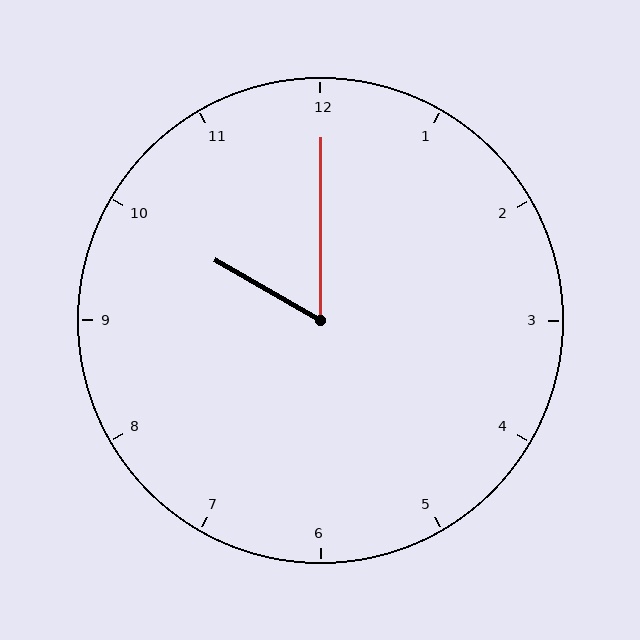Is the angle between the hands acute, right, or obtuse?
It is acute.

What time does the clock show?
10:00.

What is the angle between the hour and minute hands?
Approximately 60 degrees.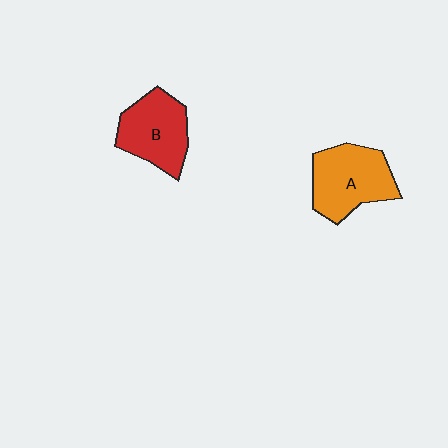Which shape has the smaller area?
Shape B (red).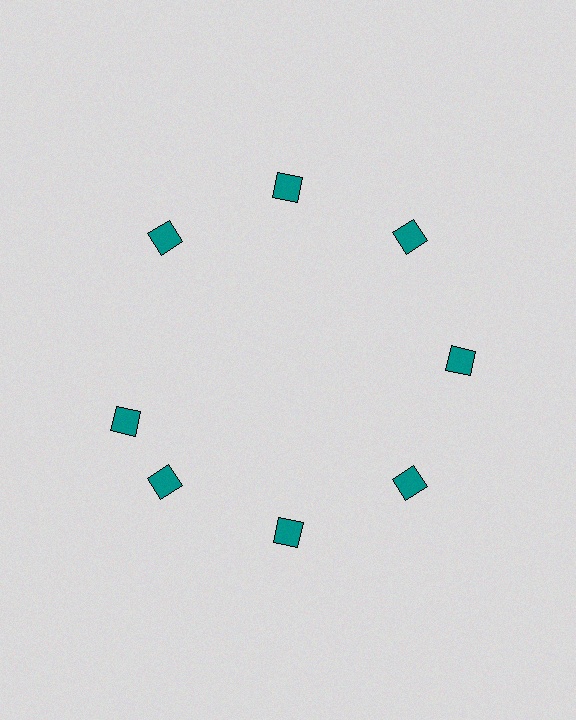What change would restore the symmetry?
The symmetry would be restored by rotating it back into even spacing with its neighbors so that all 8 diamonds sit at equal angles and equal distance from the center.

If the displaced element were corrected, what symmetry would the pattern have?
It would have 8-fold rotational symmetry — the pattern would map onto itself every 45 degrees.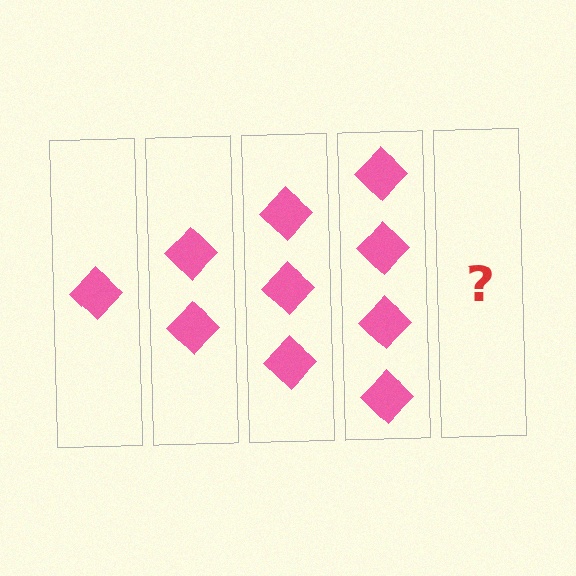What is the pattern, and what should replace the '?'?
The pattern is that each step adds one more diamond. The '?' should be 5 diamonds.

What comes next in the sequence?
The next element should be 5 diamonds.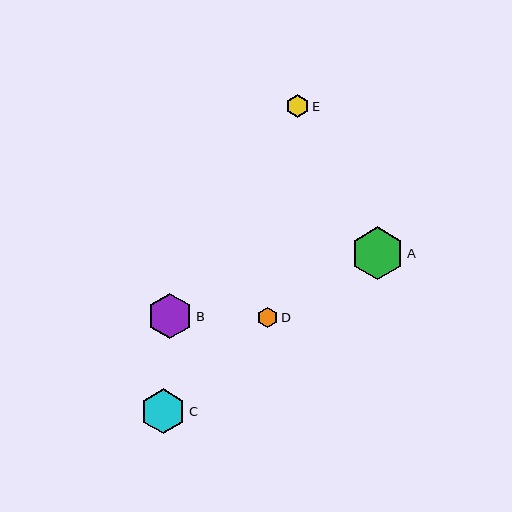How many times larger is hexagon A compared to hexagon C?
Hexagon A is approximately 1.2 times the size of hexagon C.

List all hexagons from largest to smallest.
From largest to smallest: A, B, C, E, D.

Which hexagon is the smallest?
Hexagon D is the smallest with a size of approximately 21 pixels.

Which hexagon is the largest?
Hexagon A is the largest with a size of approximately 53 pixels.